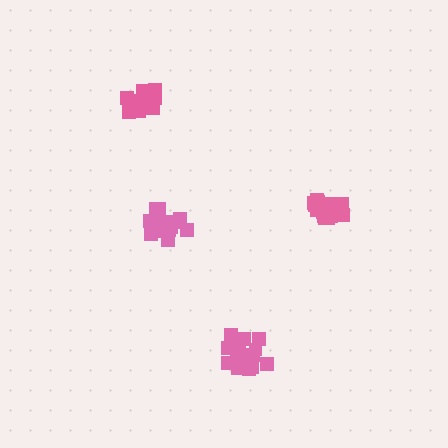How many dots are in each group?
Group 1: 20 dots, Group 2: 20 dots, Group 3: 14 dots, Group 4: 19 dots (73 total).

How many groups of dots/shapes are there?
There are 4 groups.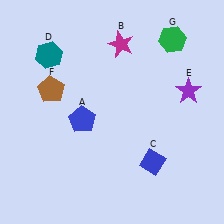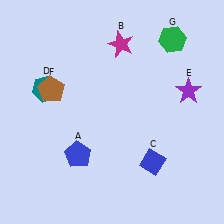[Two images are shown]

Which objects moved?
The objects that moved are: the blue pentagon (A), the teal hexagon (D).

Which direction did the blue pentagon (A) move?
The blue pentagon (A) moved down.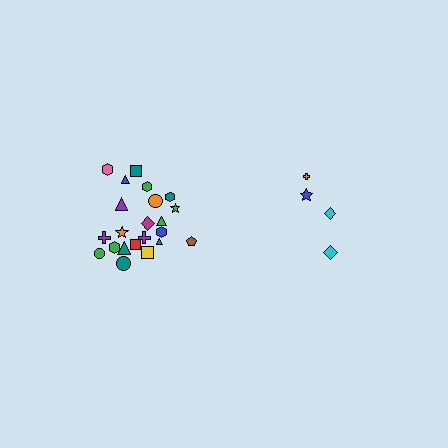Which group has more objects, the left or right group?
The left group.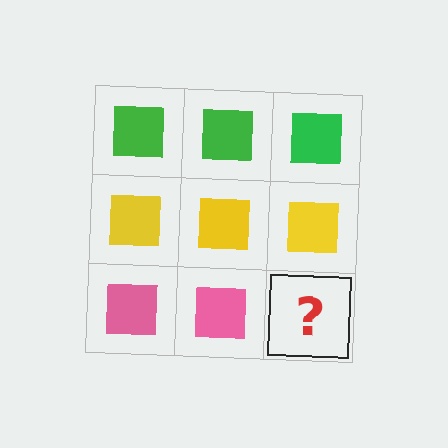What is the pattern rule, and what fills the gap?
The rule is that each row has a consistent color. The gap should be filled with a pink square.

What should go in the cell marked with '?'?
The missing cell should contain a pink square.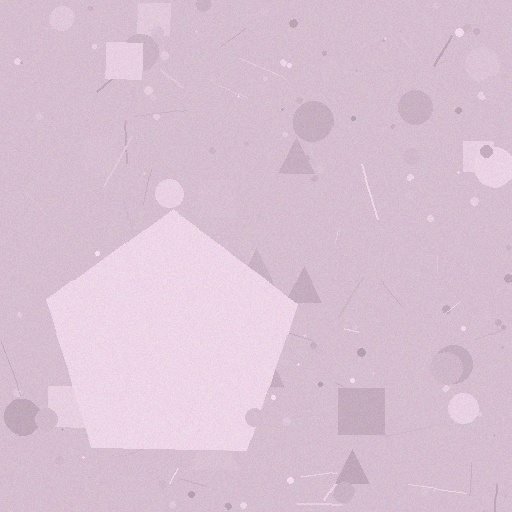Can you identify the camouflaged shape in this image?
The camouflaged shape is a pentagon.